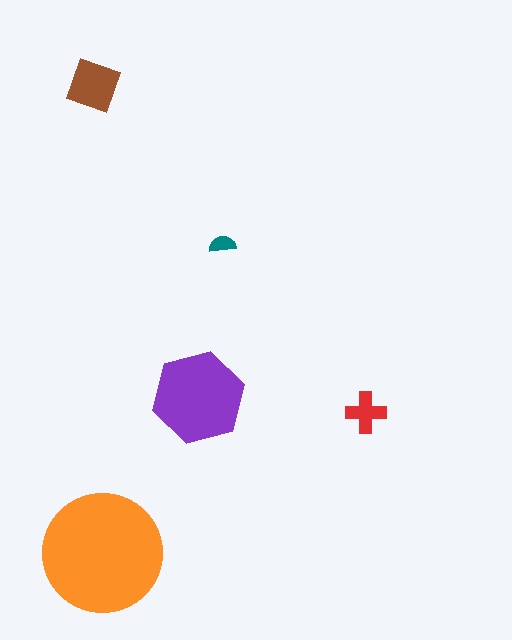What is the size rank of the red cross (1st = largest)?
4th.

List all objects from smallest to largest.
The teal semicircle, the red cross, the brown diamond, the purple hexagon, the orange circle.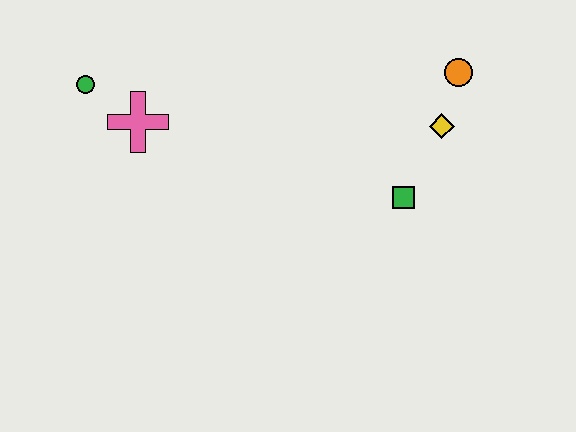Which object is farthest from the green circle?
The orange circle is farthest from the green circle.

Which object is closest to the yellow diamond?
The orange circle is closest to the yellow diamond.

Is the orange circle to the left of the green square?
No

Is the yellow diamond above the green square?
Yes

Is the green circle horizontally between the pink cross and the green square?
No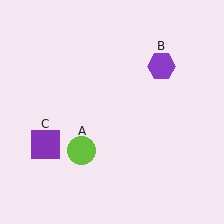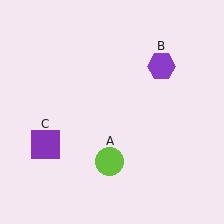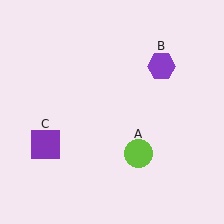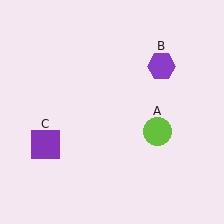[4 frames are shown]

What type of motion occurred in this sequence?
The lime circle (object A) rotated counterclockwise around the center of the scene.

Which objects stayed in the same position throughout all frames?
Purple hexagon (object B) and purple square (object C) remained stationary.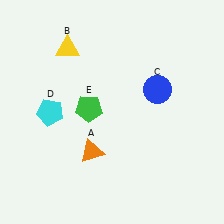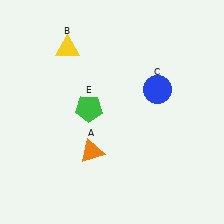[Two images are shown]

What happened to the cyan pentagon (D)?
The cyan pentagon (D) was removed in Image 2. It was in the bottom-left area of Image 1.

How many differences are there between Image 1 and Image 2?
There is 1 difference between the two images.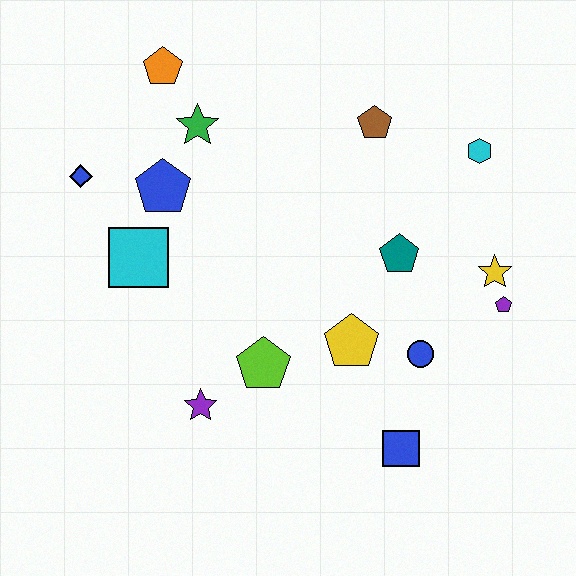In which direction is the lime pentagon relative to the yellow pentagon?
The lime pentagon is to the left of the yellow pentagon.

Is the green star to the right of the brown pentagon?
No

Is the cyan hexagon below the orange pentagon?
Yes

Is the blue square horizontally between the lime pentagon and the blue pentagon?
No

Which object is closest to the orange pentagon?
The green star is closest to the orange pentagon.